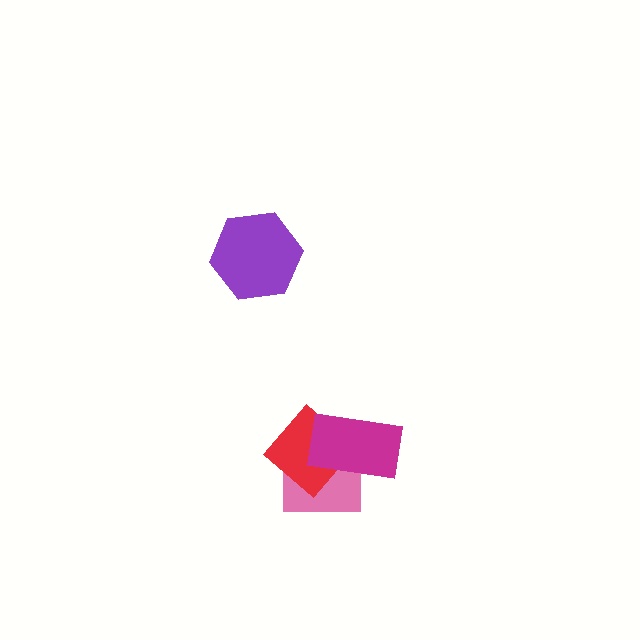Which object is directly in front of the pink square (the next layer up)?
The red diamond is directly in front of the pink square.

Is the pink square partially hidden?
Yes, it is partially covered by another shape.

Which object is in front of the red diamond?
The magenta rectangle is in front of the red diamond.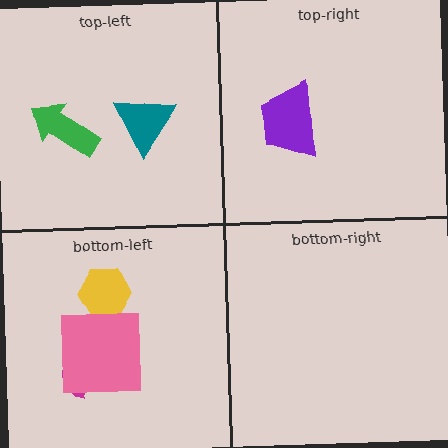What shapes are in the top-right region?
The purple trapezoid.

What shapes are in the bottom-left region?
The magenta semicircle, the yellow hexagon, the pink square.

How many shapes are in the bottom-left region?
3.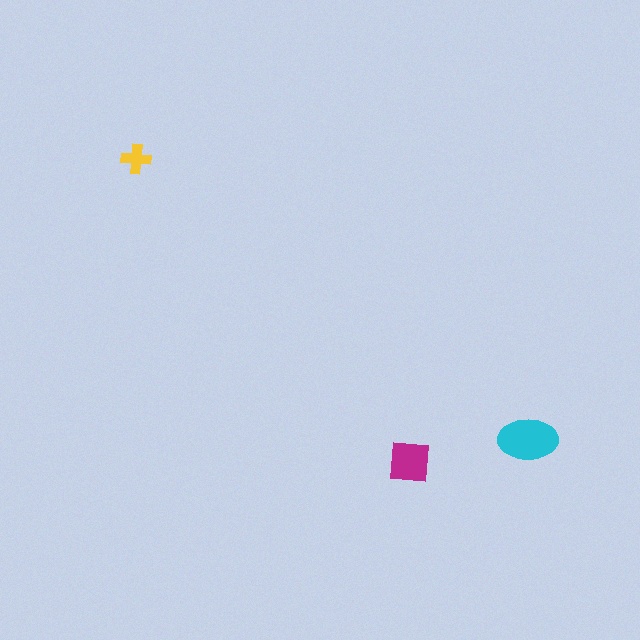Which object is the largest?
The cyan ellipse.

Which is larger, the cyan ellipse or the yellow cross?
The cyan ellipse.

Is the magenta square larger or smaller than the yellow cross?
Larger.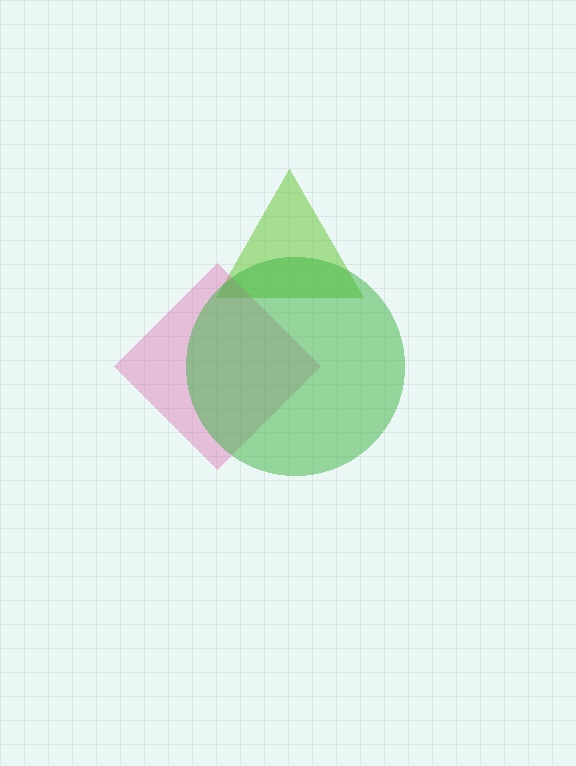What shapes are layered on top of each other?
The layered shapes are: a lime triangle, a pink diamond, a green circle.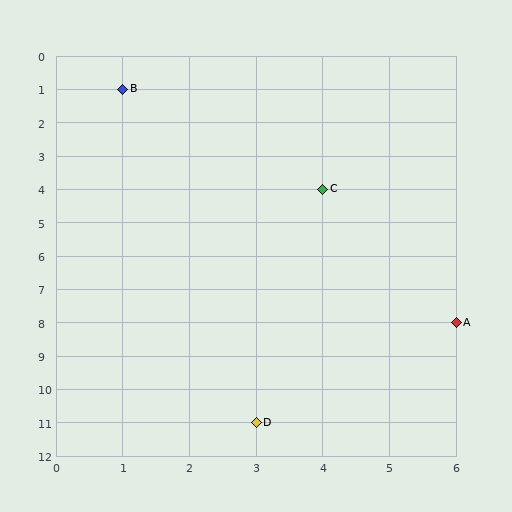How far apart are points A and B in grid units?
Points A and B are 5 columns and 7 rows apart (about 8.6 grid units diagonally).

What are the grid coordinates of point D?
Point D is at grid coordinates (3, 11).